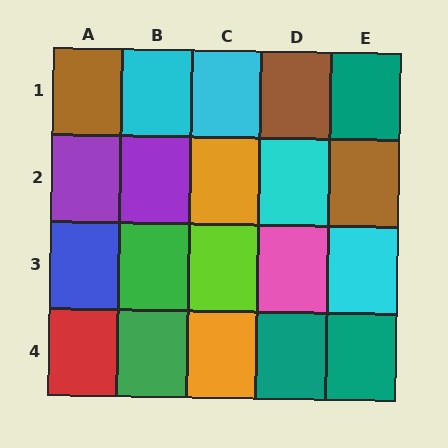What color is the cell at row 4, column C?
Orange.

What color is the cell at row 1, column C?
Cyan.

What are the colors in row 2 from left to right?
Purple, purple, orange, cyan, brown.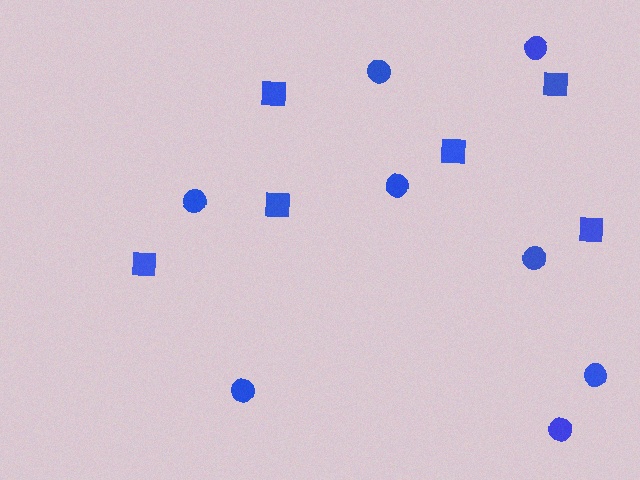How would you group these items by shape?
There are 2 groups: one group of circles (8) and one group of squares (6).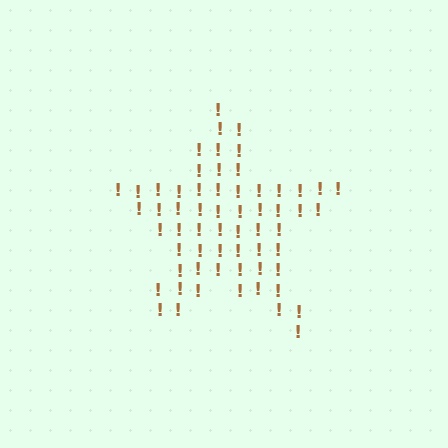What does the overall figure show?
The overall figure shows a star.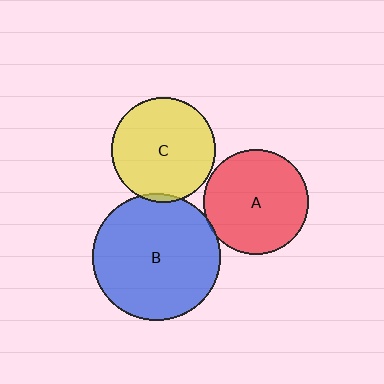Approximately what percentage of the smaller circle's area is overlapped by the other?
Approximately 5%.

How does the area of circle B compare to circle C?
Approximately 1.5 times.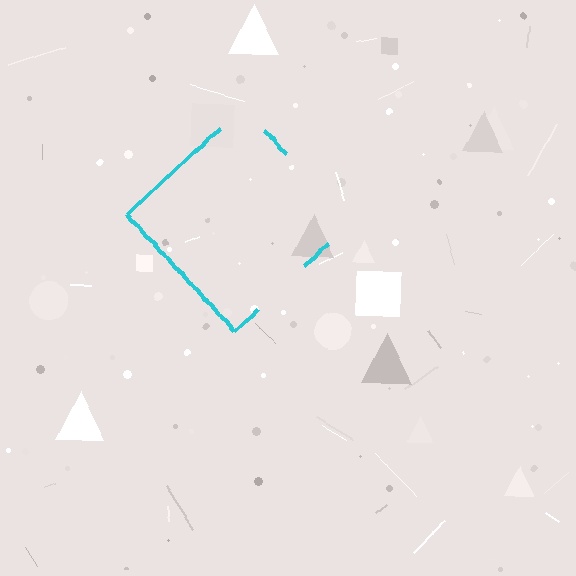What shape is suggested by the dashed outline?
The dashed outline suggests a diamond.